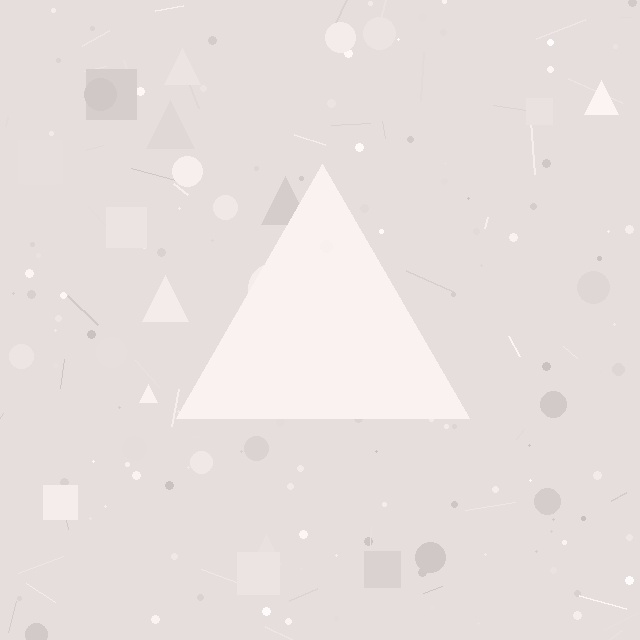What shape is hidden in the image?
A triangle is hidden in the image.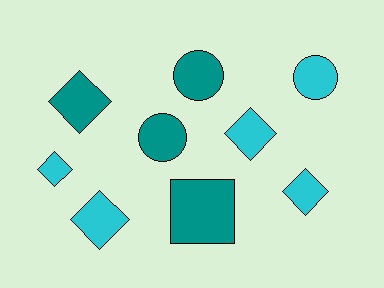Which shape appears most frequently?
Diamond, with 5 objects.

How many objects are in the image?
There are 9 objects.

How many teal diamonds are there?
There is 1 teal diamond.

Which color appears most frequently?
Cyan, with 5 objects.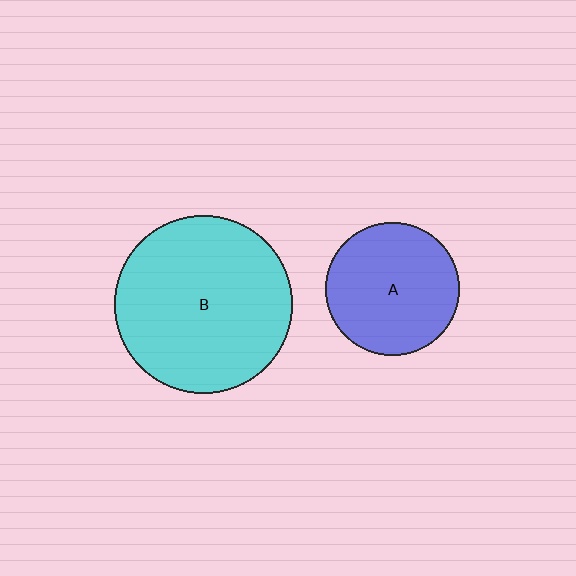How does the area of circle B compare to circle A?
Approximately 1.8 times.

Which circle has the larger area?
Circle B (cyan).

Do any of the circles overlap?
No, none of the circles overlap.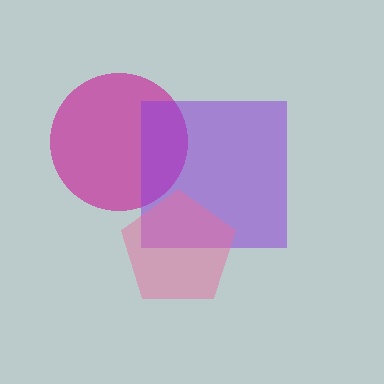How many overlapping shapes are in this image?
There are 3 overlapping shapes in the image.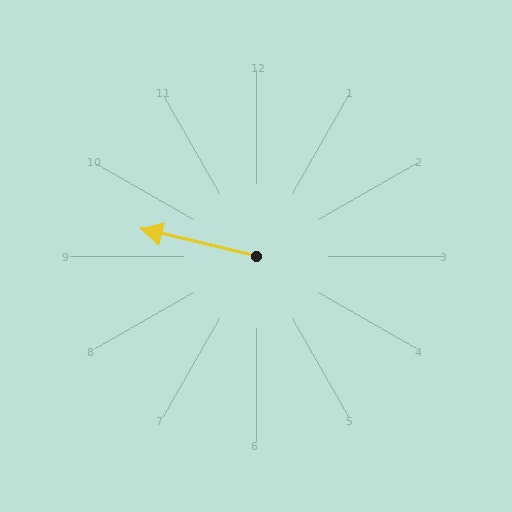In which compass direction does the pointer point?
West.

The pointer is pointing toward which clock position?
Roughly 9 o'clock.